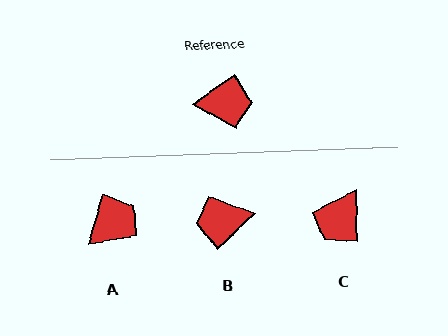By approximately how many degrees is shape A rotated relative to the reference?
Approximately 38 degrees counter-clockwise.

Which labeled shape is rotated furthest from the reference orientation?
B, about 173 degrees away.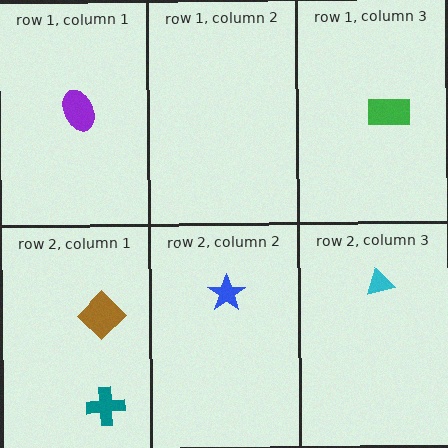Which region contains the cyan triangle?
The row 2, column 3 region.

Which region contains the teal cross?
The row 2, column 1 region.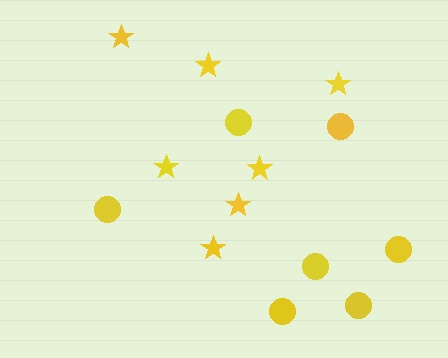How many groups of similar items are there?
There are 2 groups: one group of circles (7) and one group of stars (7).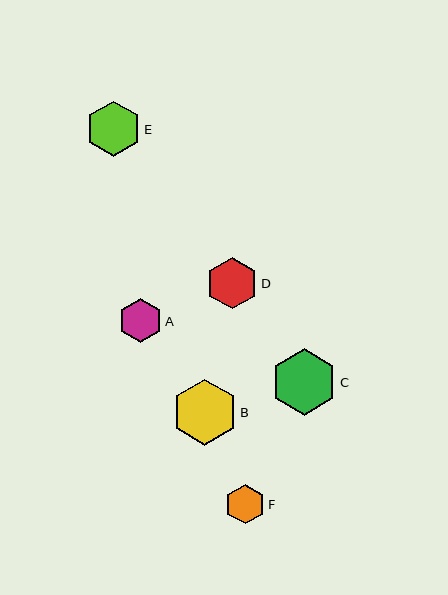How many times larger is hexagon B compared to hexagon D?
Hexagon B is approximately 1.3 times the size of hexagon D.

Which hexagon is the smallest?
Hexagon F is the smallest with a size of approximately 40 pixels.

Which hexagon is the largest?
Hexagon C is the largest with a size of approximately 67 pixels.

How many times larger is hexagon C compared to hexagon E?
Hexagon C is approximately 1.2 times the size of hexagon E.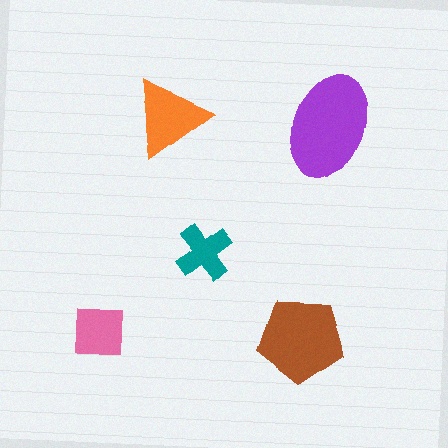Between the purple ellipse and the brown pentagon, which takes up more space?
The purple ellipse.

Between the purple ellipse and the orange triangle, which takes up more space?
The purple ellipse.